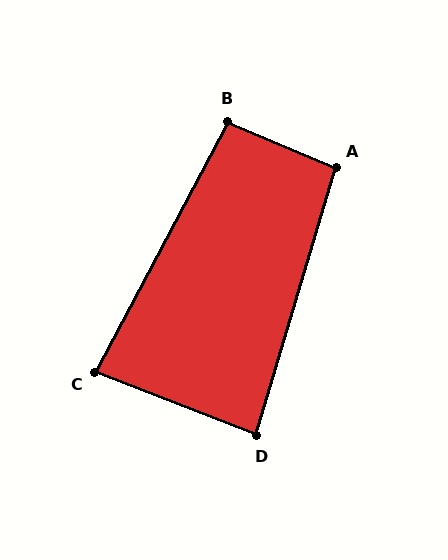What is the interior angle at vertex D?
Approximately 85 degrees (approximately right).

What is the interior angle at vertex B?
Approximately 95 degrees (approximately right).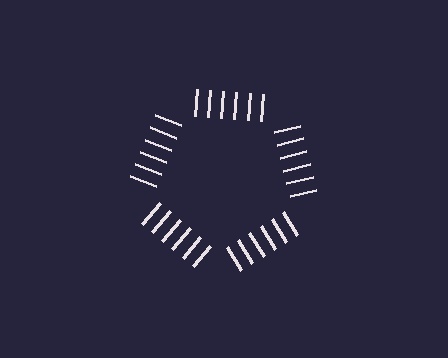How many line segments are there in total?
30 — 6 along each of the 5 edges.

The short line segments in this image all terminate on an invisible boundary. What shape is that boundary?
An illusory pentagon — the line segments terminate on its edges but no continuous stroke is drawn.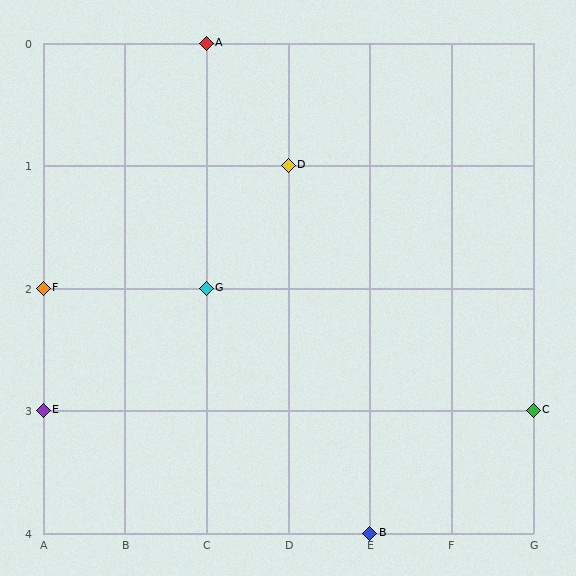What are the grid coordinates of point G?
Point G is at grid coordinates (C, 2).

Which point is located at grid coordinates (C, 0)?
Point A is at (C, 0).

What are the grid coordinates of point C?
Point C is at grid coordinates (G, 3).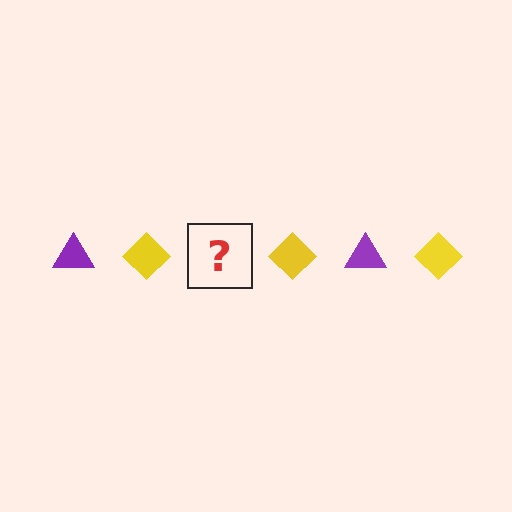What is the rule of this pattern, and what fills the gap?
The rule is that the pattern alternates between purple triangle and yellow diamond. The gap should be filled with a purple triangle.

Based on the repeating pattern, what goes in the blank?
The blank should be a purple triangle.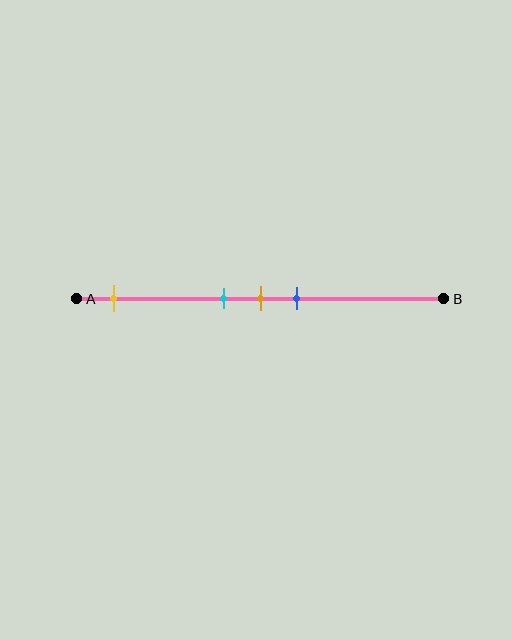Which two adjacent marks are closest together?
The cyan and orange marks are the closest adjacent pair.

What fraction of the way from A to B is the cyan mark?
The cyan mark is approximately 40% (0.4) of the way from A to B.